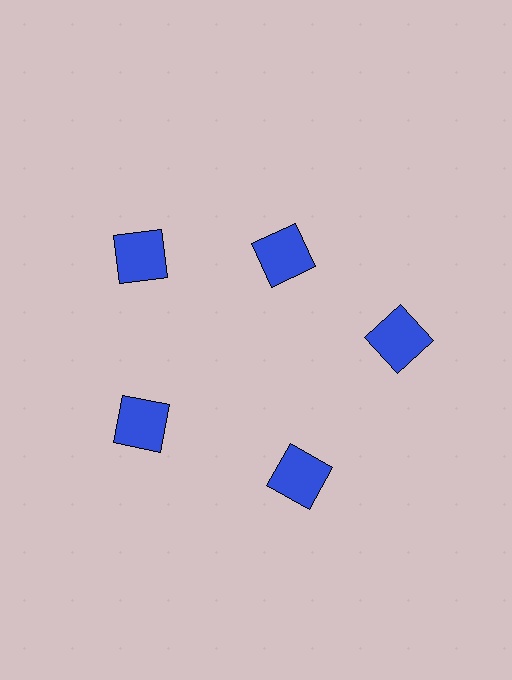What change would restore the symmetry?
The symmetry would be restored by moving it outward, back onto the ring so that all 5 squares sit at equal angles and equal distance from the center.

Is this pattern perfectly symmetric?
No. The 5 blue squares are arranged in a ring, but one element near the 1 o'clock position is pulled inward toward the center, breaking the 5-fold rotational symmetry.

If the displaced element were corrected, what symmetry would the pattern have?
It would have 5-fold rotational symmetry — the pattern would map onto itself every 72 degrees.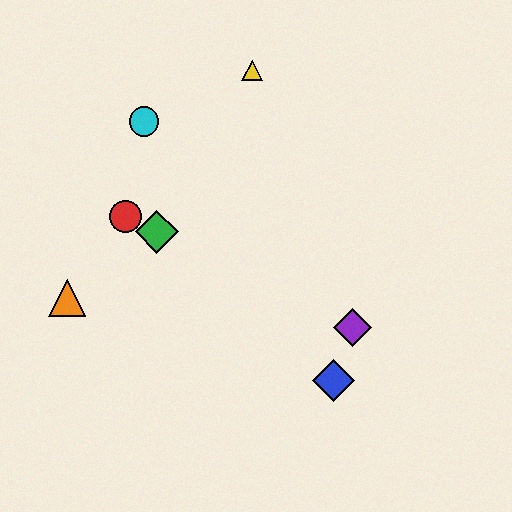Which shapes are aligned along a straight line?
The red circle, the green diamond, the purple diamond are aligned along a straight line.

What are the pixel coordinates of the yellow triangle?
The yellow triangle is at (252, 71).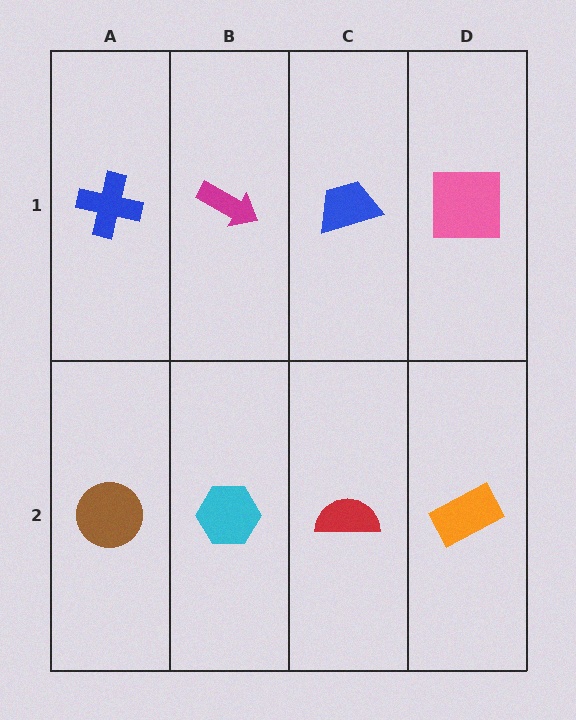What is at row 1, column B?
A magenta arrow.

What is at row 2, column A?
A brown circle.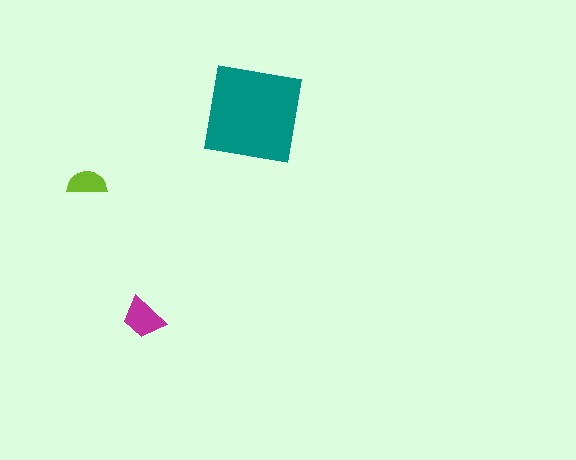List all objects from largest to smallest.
The teal square, the magenta trapezoid, the lime semicircle.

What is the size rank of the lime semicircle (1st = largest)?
3rd.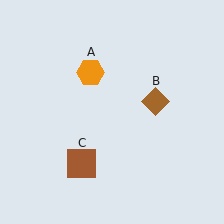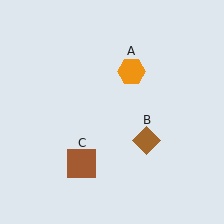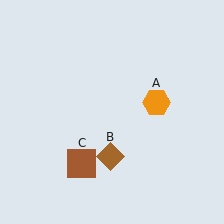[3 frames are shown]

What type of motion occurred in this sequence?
The orange hexagon (object A), brown diamond (object B) rotated clockwise around the center of the scene.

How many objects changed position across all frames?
2 objects changed position: orange hexagon (object A), brown diamond (object B).